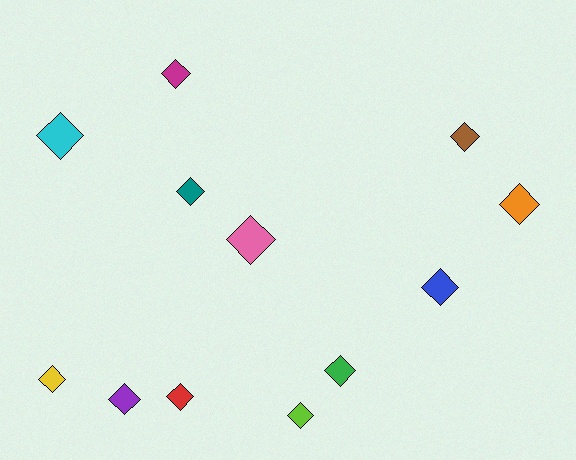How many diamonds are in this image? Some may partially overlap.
There are 12 diamonds.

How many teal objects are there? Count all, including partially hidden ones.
There is 1 teal object.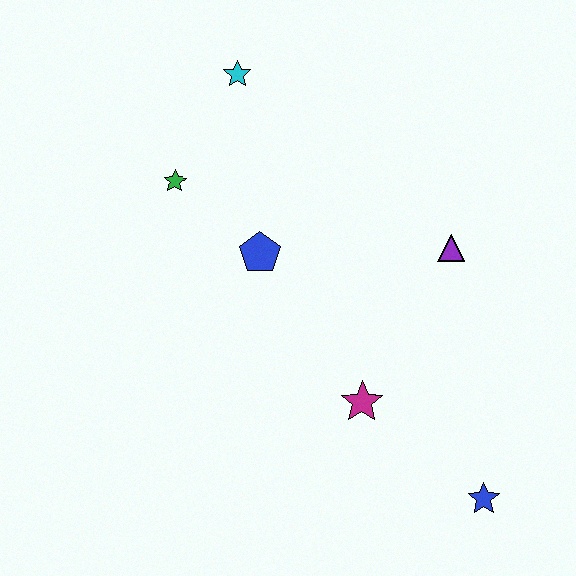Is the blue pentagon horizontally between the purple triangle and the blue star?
No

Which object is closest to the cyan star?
The green star is closest to the cyan star.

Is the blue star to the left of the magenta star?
No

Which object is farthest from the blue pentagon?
The blue star is farthest from the blue pentagon.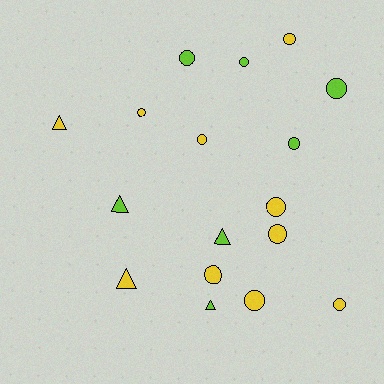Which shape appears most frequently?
Circle, with 12 objects.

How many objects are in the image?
There are 17 objects.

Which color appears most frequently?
Yellow, with 10 objects.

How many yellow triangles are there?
There are 2 yellow triangles.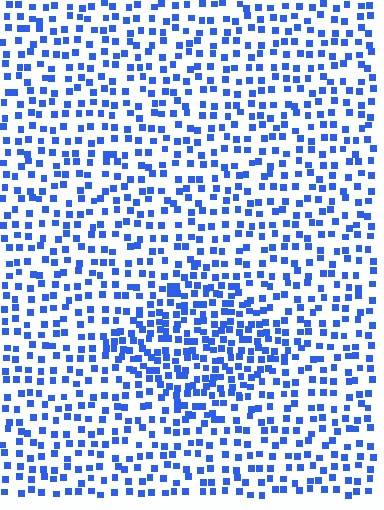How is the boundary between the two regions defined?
The boundary is defined by a change in element density (approximately 1.8x ratio). All elements are the same color, size, and shape.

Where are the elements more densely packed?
The elements are more densely packed inside the diamond boundary.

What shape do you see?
I see a diamond.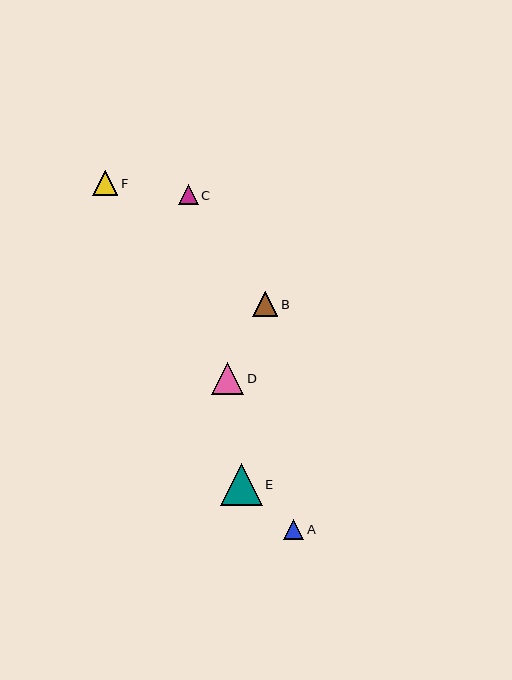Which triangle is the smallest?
Triangle C is the smallest with a size of approximately 20 pixels.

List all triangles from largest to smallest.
From largest to smallest: E, D, F, B, A, C.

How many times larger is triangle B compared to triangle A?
Triangle B is approximately 1.3 times the size of triangle A.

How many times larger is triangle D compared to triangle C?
Triangle D is approximately 1.6 times the size of triangle C.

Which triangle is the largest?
Triangle E is the largest with a size of approximately 42 pixels.